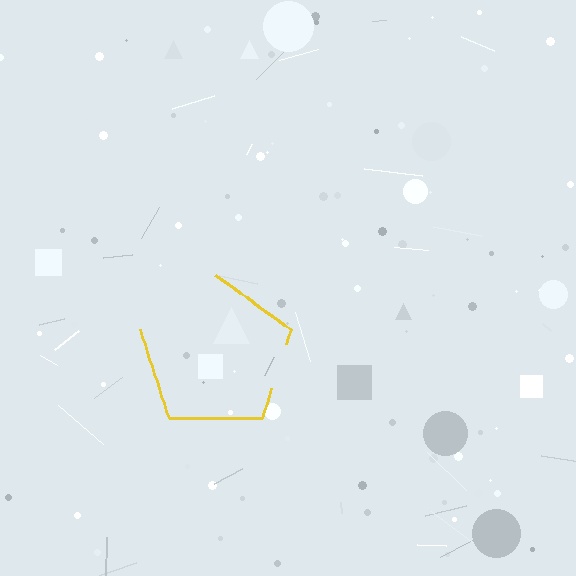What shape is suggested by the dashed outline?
The dashed outline suggests a pentagon.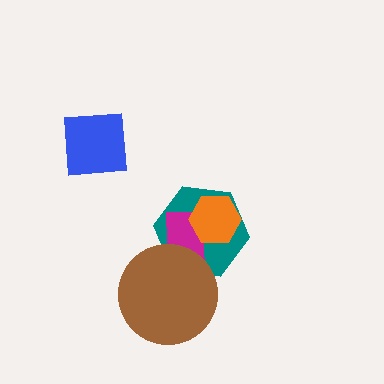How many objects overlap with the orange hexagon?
2 objects overlap with the orange hexagon.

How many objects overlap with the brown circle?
2 objects overlap with the brown circle.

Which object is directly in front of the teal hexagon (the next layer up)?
The magenta rectangle is directly in front of the teal hexagon.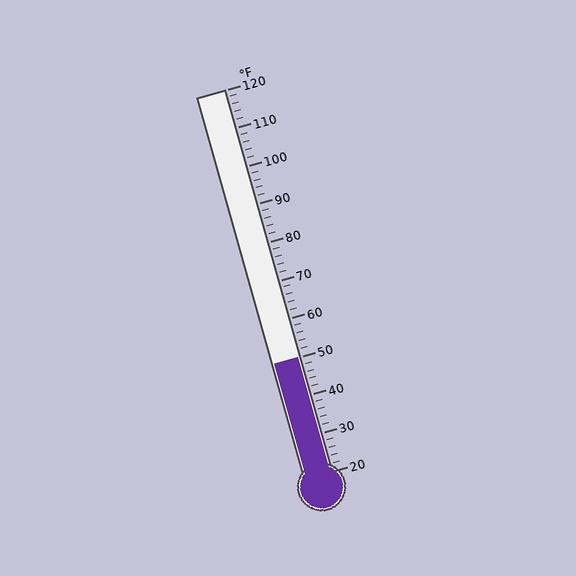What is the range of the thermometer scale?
The thermometer scale ranges from 20°F to 120°F.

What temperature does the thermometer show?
The thermometer shows approximately 50°F.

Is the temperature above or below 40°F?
The temperature is above 40°F.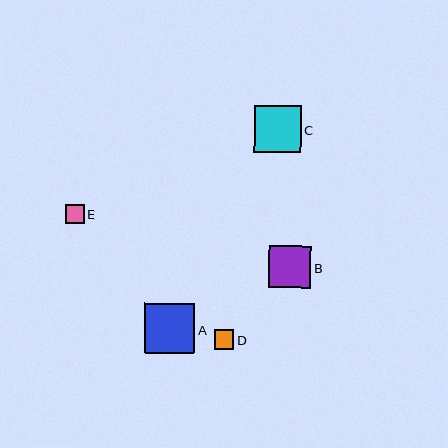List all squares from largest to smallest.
From largest to smallest: A, C, B, D, E.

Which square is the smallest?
Square E is the smallest with a size of approximately 19 pixels.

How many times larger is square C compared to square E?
Square C is approximately 2.5 times the size of square E.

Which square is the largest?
Square A is the largest with a size of approximately 50 pixels.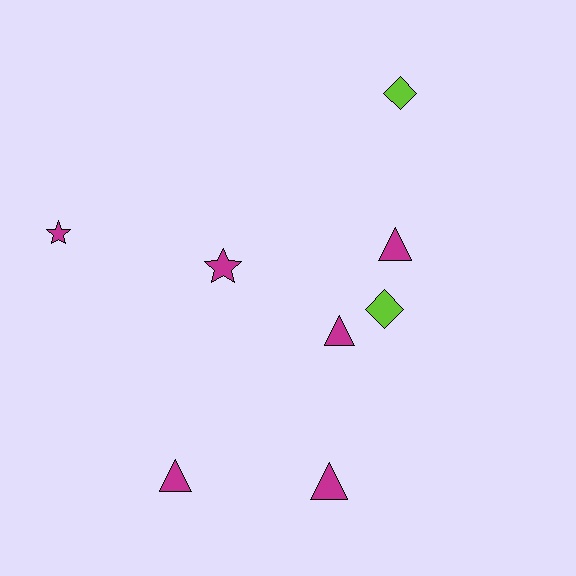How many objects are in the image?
There are 8 objects.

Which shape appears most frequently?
Triangle, with 4 objects.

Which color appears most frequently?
Magenta, with 6 objects.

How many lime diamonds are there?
There are 2 lime diamonds.